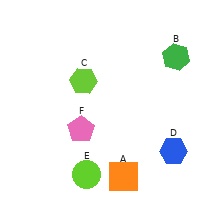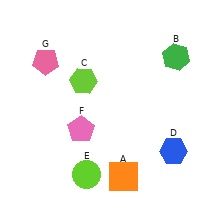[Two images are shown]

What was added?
A pink pentagon (G) was added in Image 2.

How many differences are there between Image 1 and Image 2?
There is 1 difference between the two images.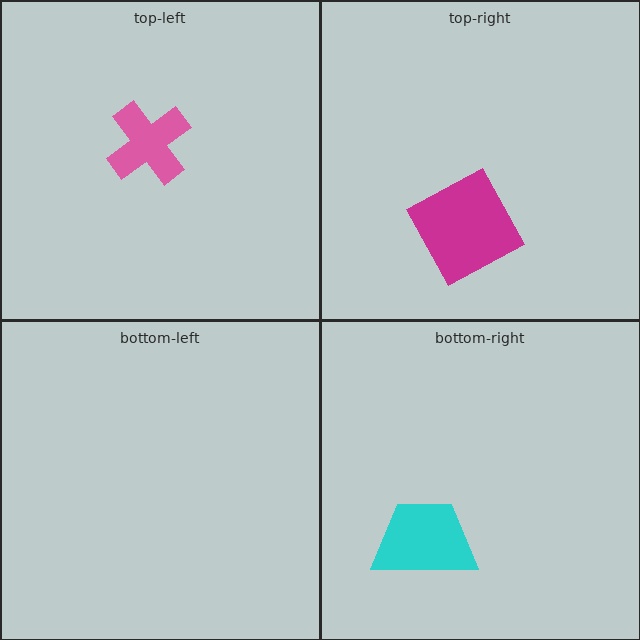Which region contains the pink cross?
The top-left region.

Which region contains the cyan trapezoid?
The bottom-right region.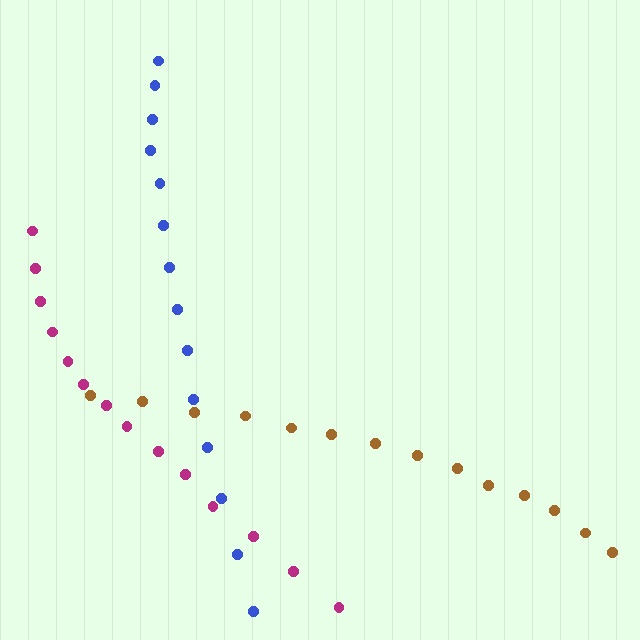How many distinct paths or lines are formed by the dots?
There are 3 distinct paths.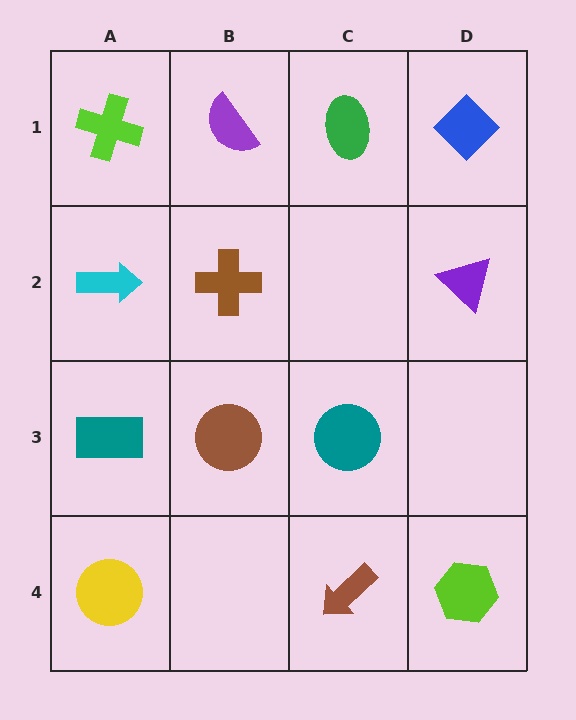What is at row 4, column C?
A brown arrow.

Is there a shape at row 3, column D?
No, that cell is empty.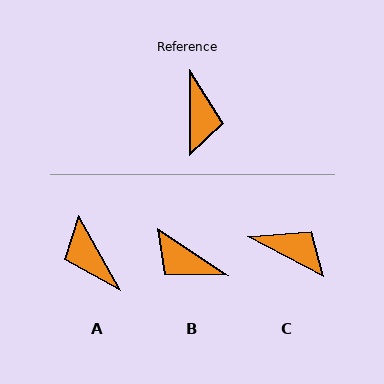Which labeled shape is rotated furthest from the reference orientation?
A, about 152 degrees away.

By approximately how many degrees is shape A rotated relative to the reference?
Approximately 152 degrees clockwise.